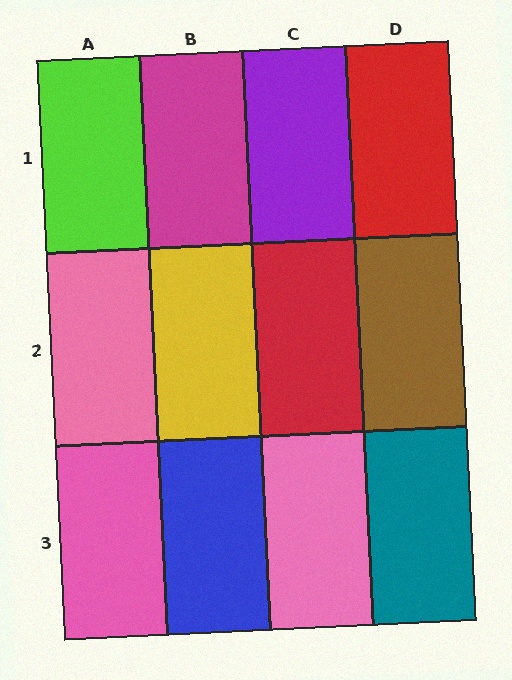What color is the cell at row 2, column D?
Brown.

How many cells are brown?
1 cell is brown.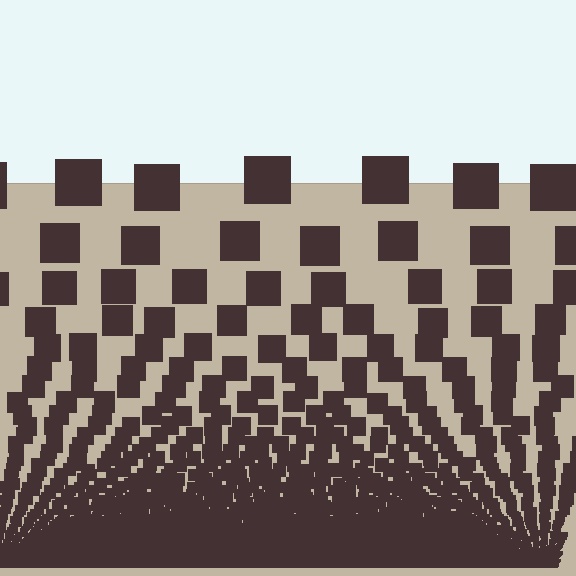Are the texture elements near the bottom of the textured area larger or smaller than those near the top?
Smaller. The gradient is inverted — elements near the bottom are smaller and denser.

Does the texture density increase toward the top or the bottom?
Density increases toward the bottom.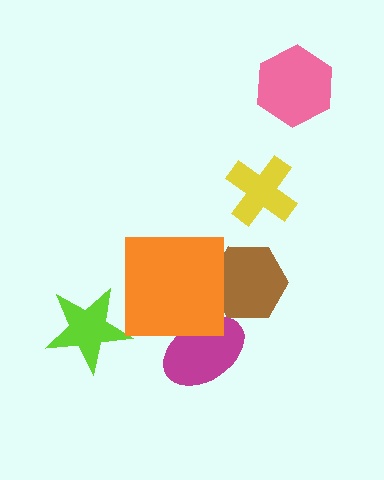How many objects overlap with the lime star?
0 objects overlap with the lime star.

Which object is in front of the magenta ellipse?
The orange square is in front of the magenta ellipse.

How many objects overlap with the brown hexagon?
1 object overlaps with the brown hexagon.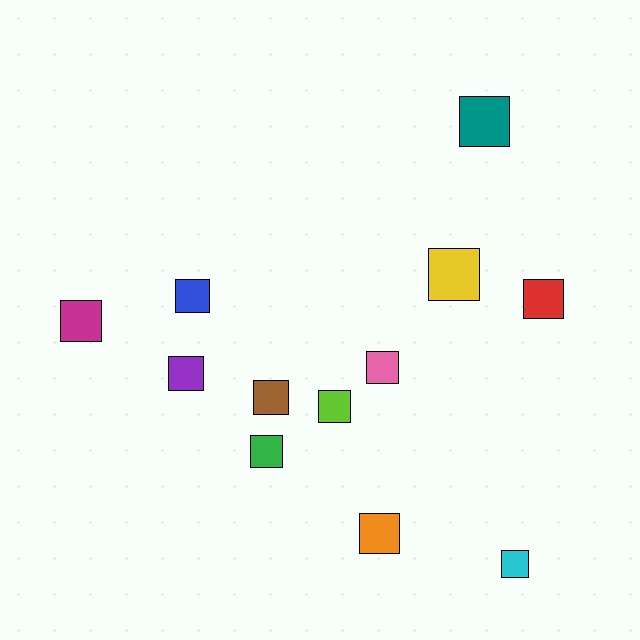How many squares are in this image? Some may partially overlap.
There are 12 squares.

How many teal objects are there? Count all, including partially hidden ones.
There is 1 teal object.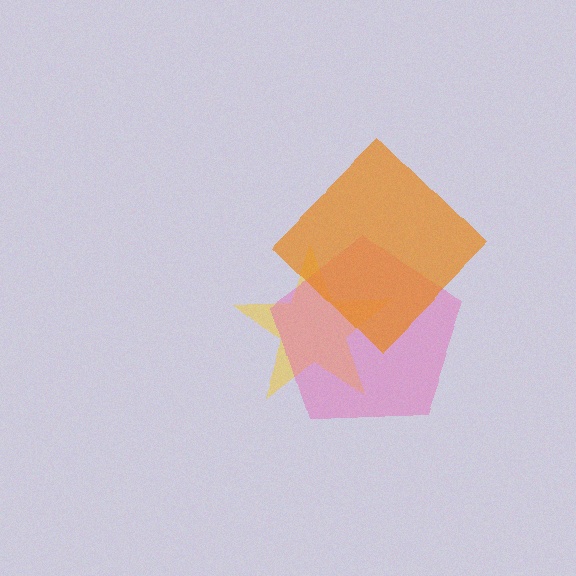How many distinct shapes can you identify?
There are 3 distinct shapes: a yellow star, a pink pentagon, an orange diamond.